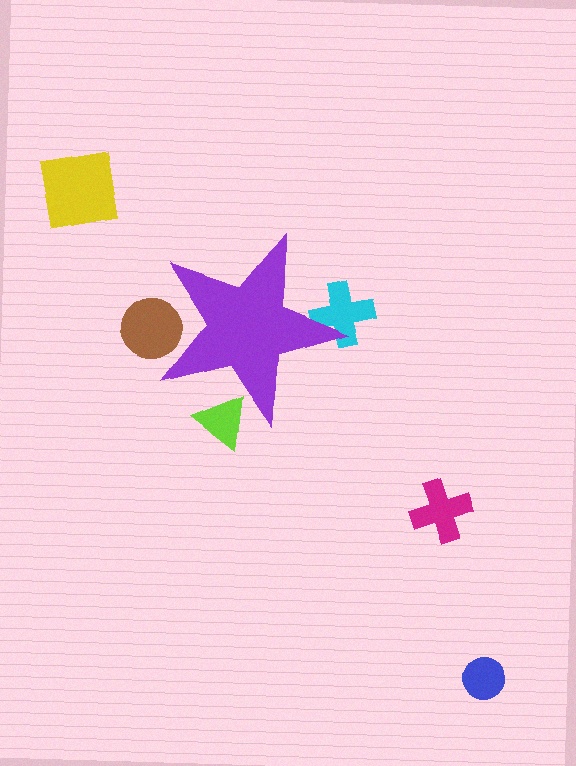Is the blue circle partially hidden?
No, the blue circle is fully visible.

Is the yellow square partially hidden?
No, the yellow square is fully visible.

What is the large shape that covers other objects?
A purple star.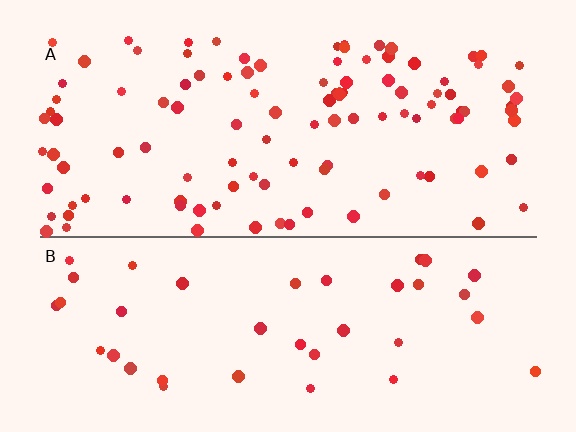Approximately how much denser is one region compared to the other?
Approximately 2.7× — region A over region B.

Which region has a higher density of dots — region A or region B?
A (the top).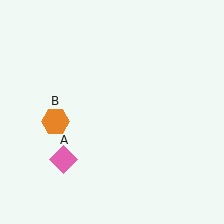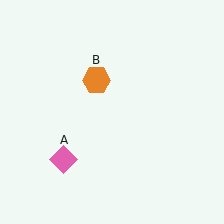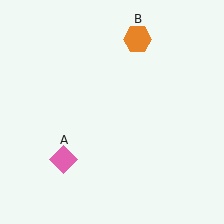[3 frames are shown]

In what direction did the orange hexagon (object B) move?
The orange hexagon (object B) moved up and to the right.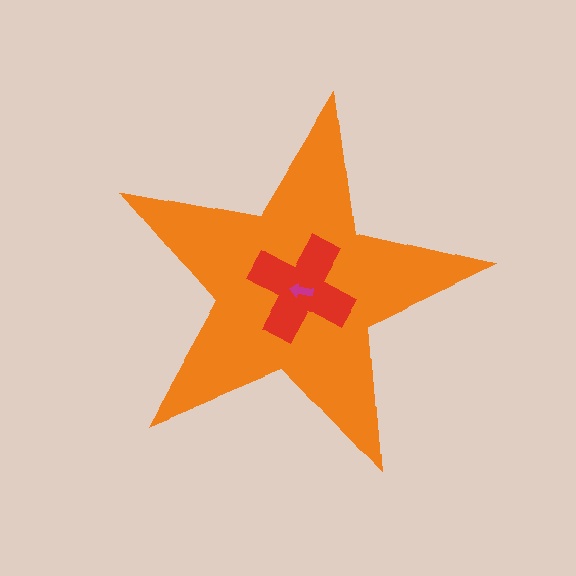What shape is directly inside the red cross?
The magenta arrow.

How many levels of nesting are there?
3.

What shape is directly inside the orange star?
The red cross.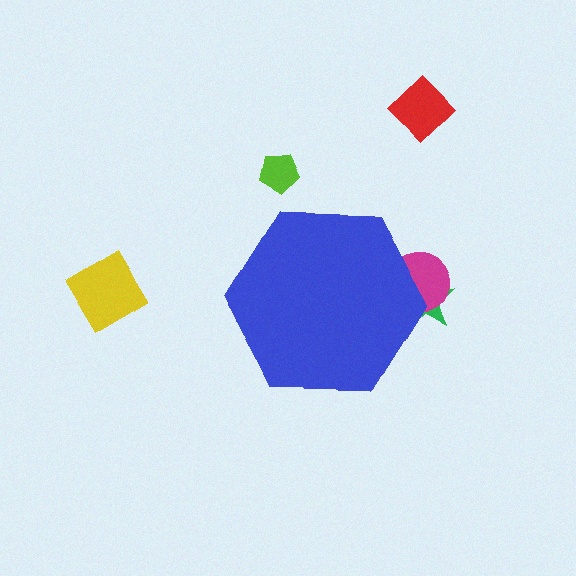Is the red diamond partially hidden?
No, the red diamond is fully visible.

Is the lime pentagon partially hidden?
No, the lime pentagon is fully visible.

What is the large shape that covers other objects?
A blue hexagon.